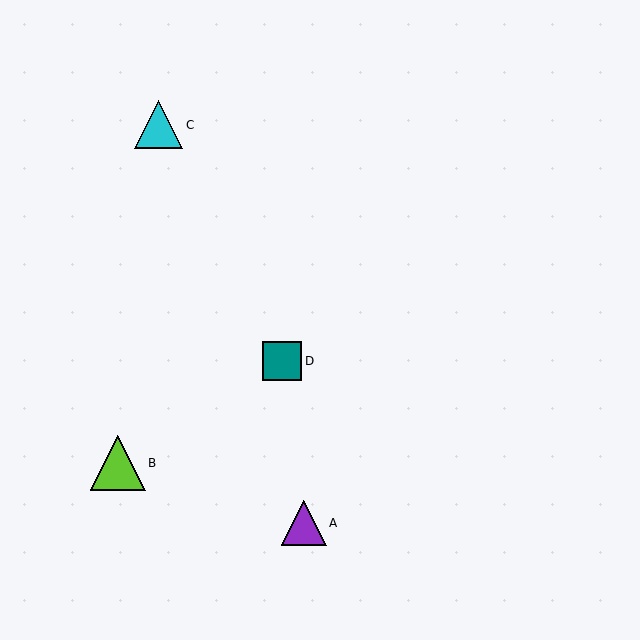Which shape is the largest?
The lime triangle (labeled B) is the largest.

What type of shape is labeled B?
Shape B is a lime triangle.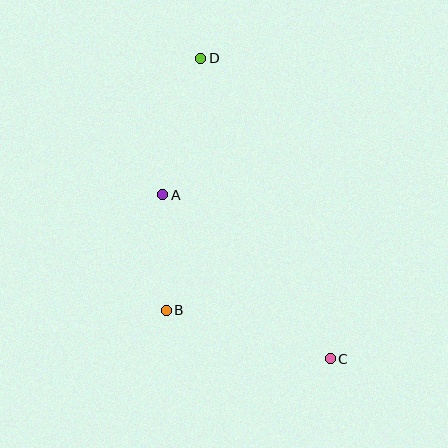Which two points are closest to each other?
Points A and B are closest to each other.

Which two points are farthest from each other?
Points C and D are farthest from each other.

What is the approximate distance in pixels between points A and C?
The distance between A and C is approximately 234 pixels.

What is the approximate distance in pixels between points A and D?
The distance between A and D is approximately 142 pixels.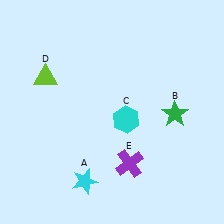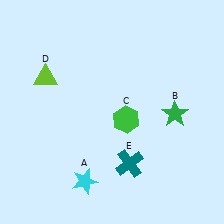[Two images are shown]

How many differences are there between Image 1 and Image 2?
There are 2 differences between the two images.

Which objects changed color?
C changed from cyan to green. E changed from purple to teal.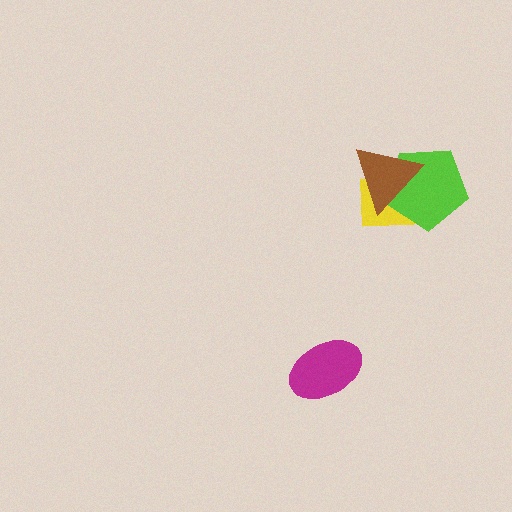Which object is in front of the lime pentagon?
The brown triangle is in front of the lime pentagon.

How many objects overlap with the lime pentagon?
2 objects overlap with the lime pentagon.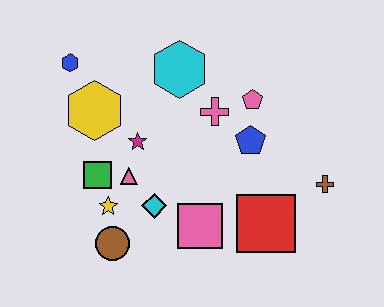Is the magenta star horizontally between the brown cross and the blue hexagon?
Yes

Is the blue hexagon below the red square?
No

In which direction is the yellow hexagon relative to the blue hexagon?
The yellow hexagon is below the blue hexagon.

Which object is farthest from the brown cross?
The blue hexagon is farthest from the brown cross.